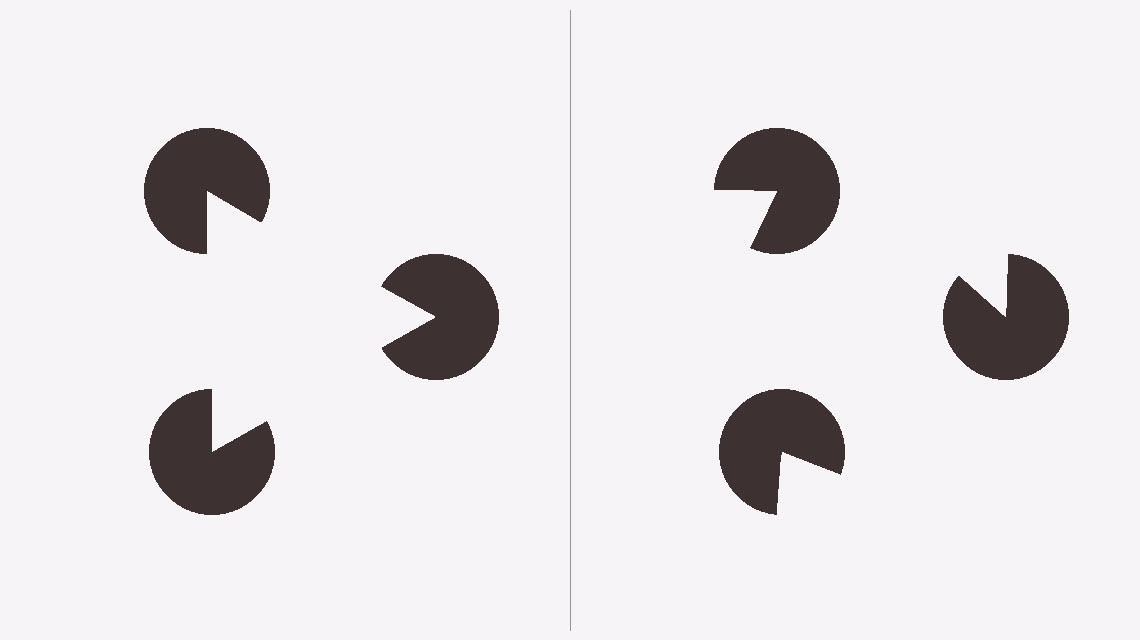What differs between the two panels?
The pac-man discs are positioned identically on both sides; only the wedge orientations differ. On the left they align to a triangle; on the right they are misaligned.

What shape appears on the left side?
An illusory triangle.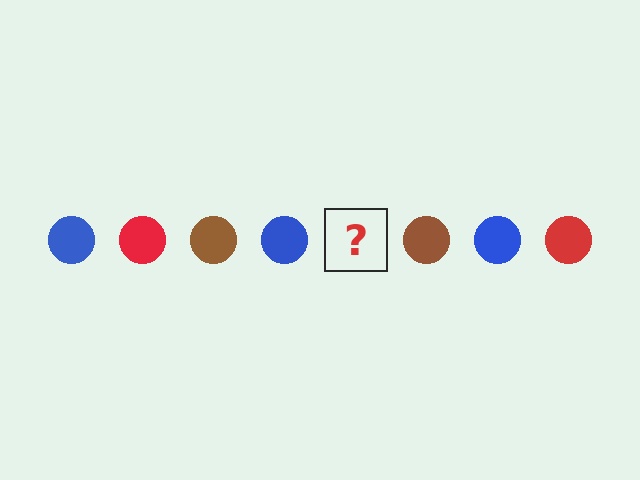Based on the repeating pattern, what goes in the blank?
The blank should be a red circle.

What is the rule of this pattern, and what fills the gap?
The rule is that the pattern cycles through blue, red, brown circles. The gap should be filled with a red circle.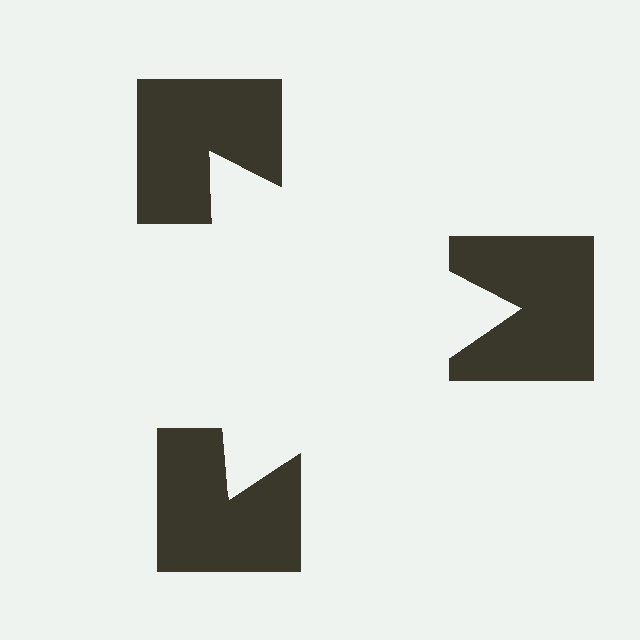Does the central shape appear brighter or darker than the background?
It typically appears slightly brighter than the background, even though no actual brightness change is drawn.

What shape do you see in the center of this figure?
An illusory triangle — its edges are inferred from the aligned wedge cuts in the notched squares, not physically drawn.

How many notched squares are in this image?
There are 3 — one at each vertex of the illusory triangle.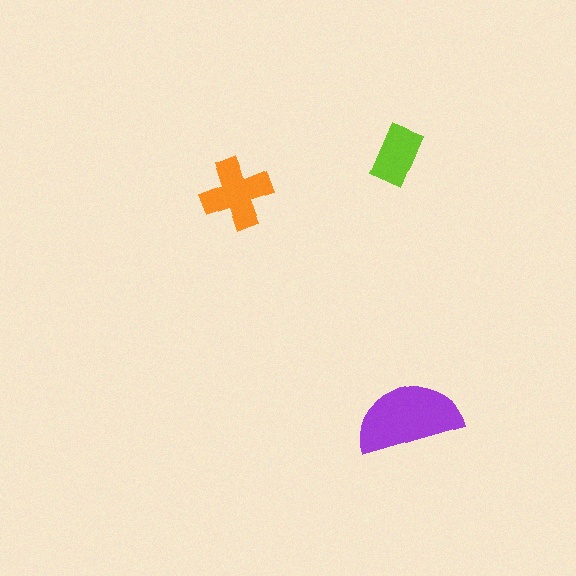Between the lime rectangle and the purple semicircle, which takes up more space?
The purple semicircle.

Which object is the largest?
The purple semicircle.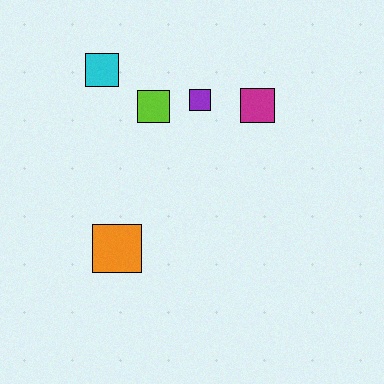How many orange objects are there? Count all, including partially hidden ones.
There is 1 orange object.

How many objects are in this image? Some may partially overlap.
There are 5 objects.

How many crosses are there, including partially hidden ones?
There are no crosses.